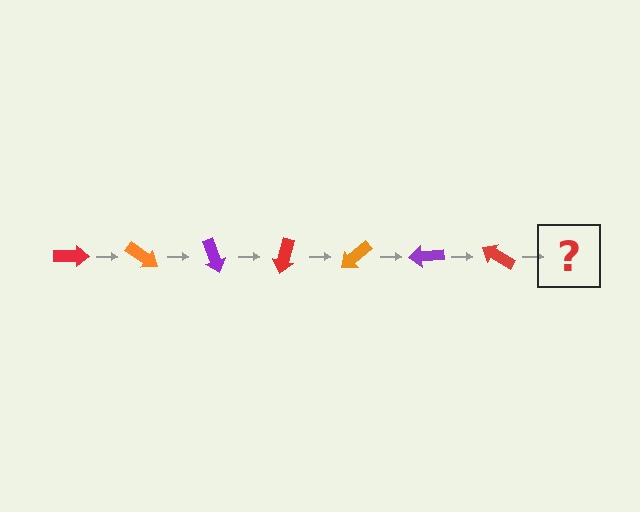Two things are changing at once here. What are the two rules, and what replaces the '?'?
The two rules are that it rotates 35 degrees each step and the color cycles through red, orange, and purple. The '?' should be an orange arrow, rotated 245 degrees from the start.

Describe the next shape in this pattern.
It should be an orange arrow, rotated 245 degrees from the start.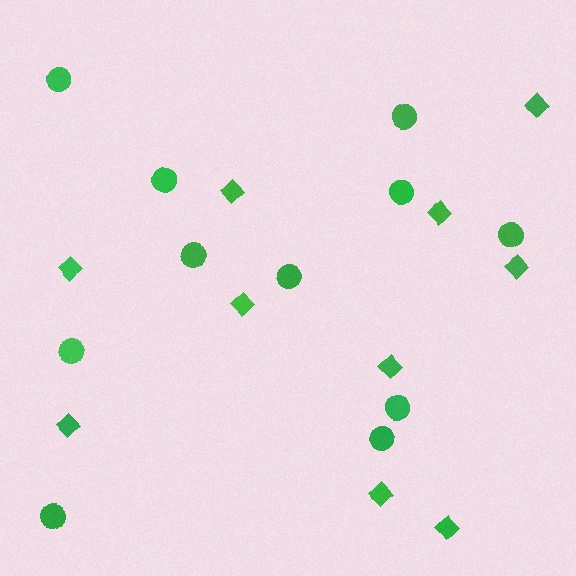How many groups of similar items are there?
There are 2 groups: one group of diamonds (10) and one group of circles (11).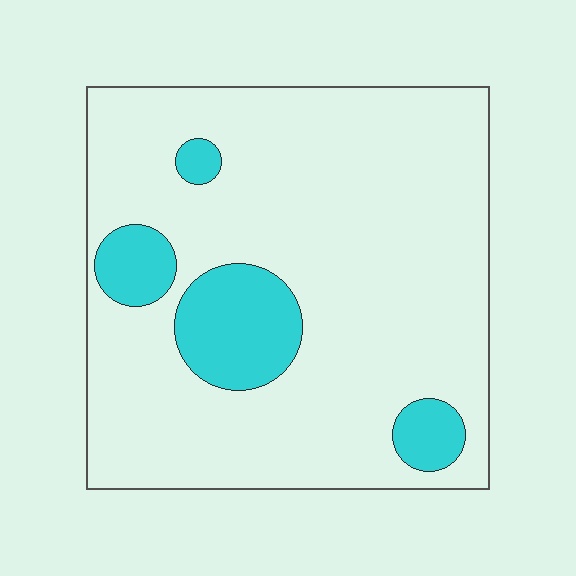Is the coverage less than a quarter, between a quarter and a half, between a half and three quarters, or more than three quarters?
Less than a quarter.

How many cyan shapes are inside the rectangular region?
4.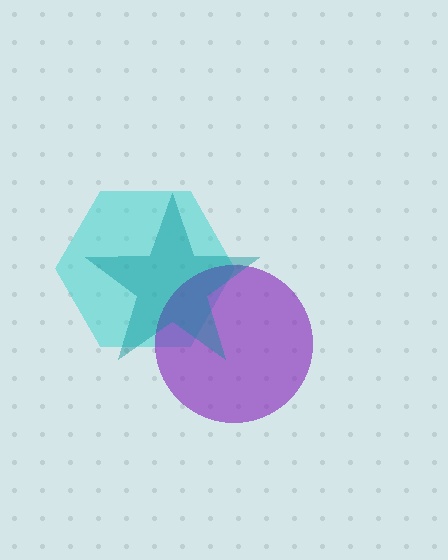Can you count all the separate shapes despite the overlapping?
Yes, there are 3 separate shapes.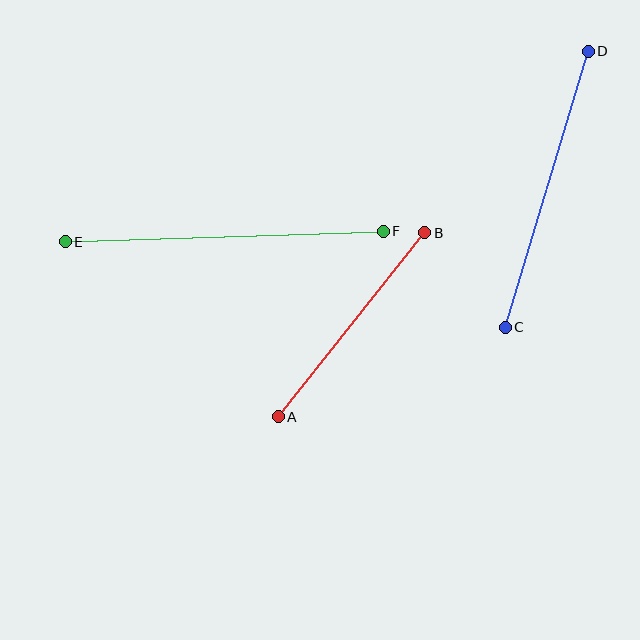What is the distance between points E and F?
The distance is approximately 318 pixels.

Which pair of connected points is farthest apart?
Points E and F are farthest apart.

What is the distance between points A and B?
The distance is approximately 235 pixels.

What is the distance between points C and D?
The distance is approximately 288 pixels.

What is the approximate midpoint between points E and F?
The midpoint is at approximately (224, 236) pixels.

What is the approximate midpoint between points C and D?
The midpoint is at approximately (547, 189) pixels.